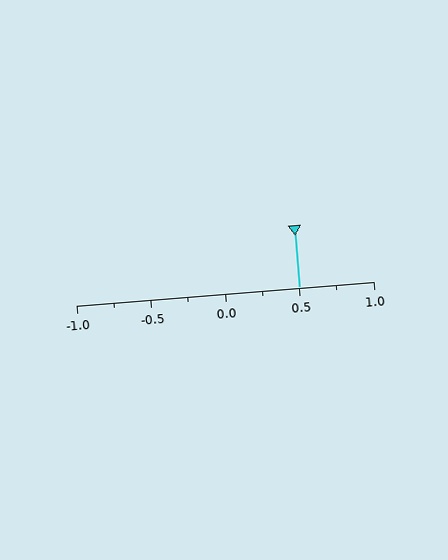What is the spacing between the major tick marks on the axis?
The major ticks are spaced 0.5 apart.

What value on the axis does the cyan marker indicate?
The marker indicates approximately 0.5.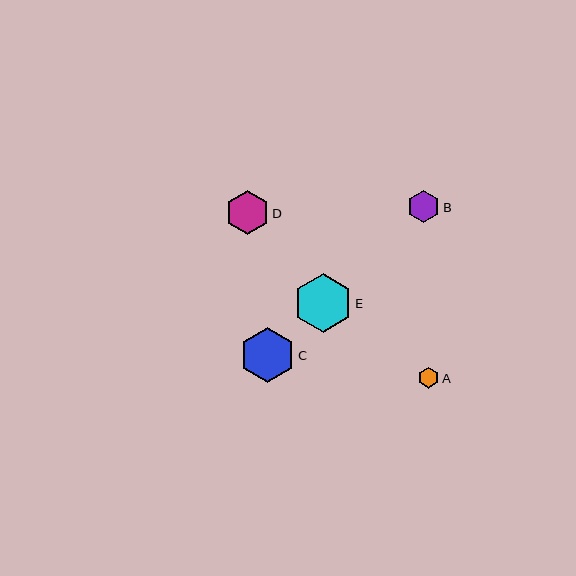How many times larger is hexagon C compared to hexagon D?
Hexagon C is approximately 1.3 times the size of hexagon D.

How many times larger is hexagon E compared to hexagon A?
Hexagon E is approximately 2.8 times the size of hexagon A.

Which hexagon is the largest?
Hexagon E is the largest with a size of approximately 58 pixels.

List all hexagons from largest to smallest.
From largest to smallest: E, C, D, B, A.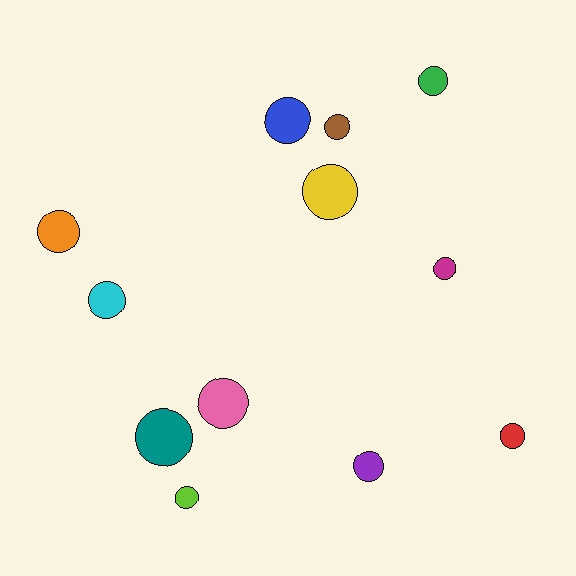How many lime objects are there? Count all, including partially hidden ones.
There is 1 lime object.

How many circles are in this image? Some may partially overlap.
There are 12 circles.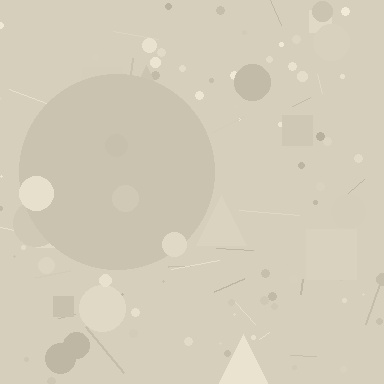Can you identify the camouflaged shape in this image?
The camouflaged shape is a circle.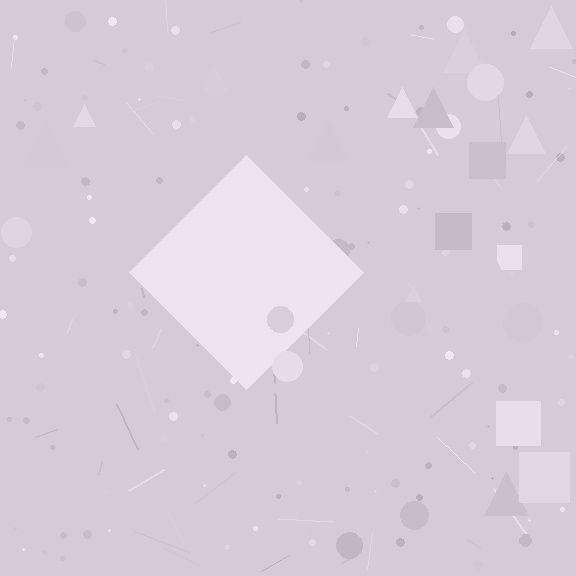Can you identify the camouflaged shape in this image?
The camouflaged shape is a diamond.